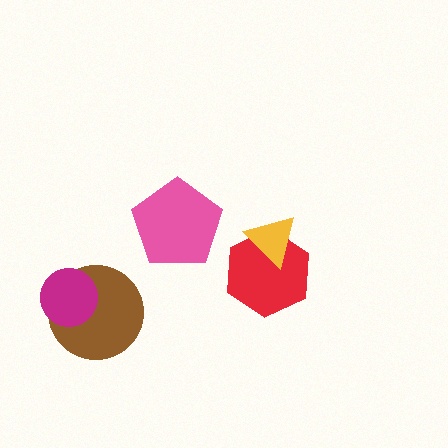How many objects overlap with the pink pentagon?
0 objects overlap with the pink pentagon.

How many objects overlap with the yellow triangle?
1 object overlaps with the yellow triangle.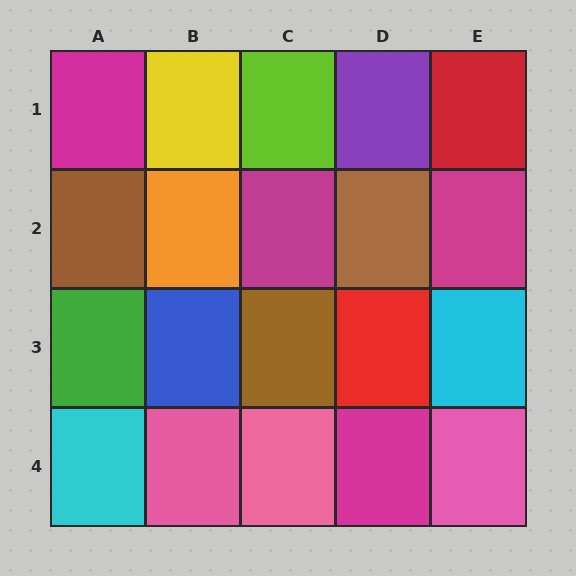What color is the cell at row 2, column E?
Magenta.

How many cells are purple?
1 cell is purple.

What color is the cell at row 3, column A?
Green.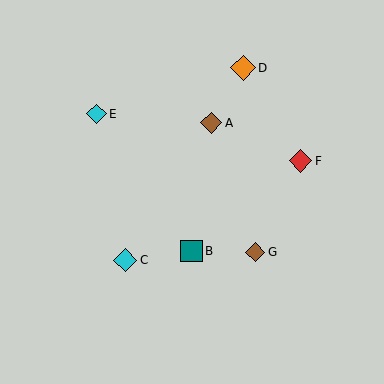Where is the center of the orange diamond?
The center of the orange diamond is at (243, 68).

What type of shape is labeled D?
Shape D is an orange diamond.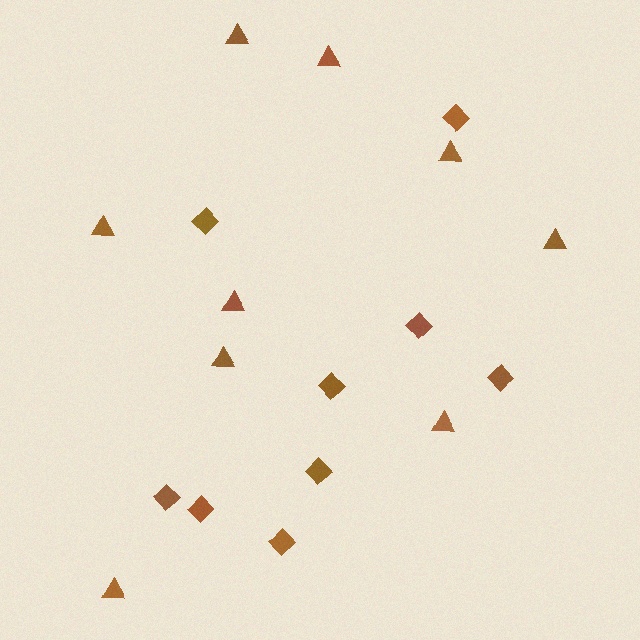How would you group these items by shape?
There are 2 groups: one group of triangles (9) and one group of diamonds (9).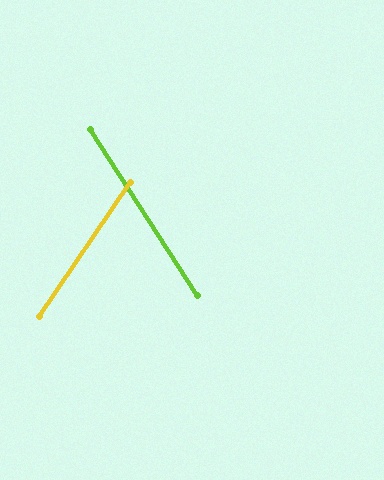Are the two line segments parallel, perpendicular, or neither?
Neither parallel nor perpendicular — they differ by about 67°.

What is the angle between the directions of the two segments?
Approximately 67 degrees.